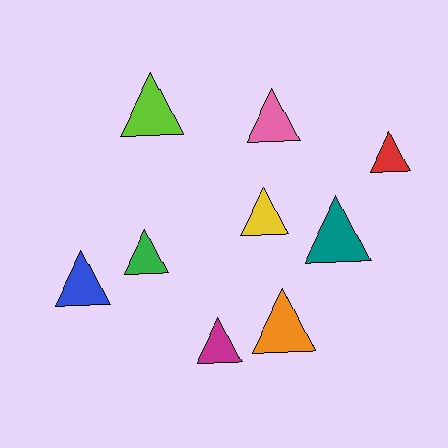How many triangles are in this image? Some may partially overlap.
There are 9 triangles.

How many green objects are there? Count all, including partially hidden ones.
There is 1 green object.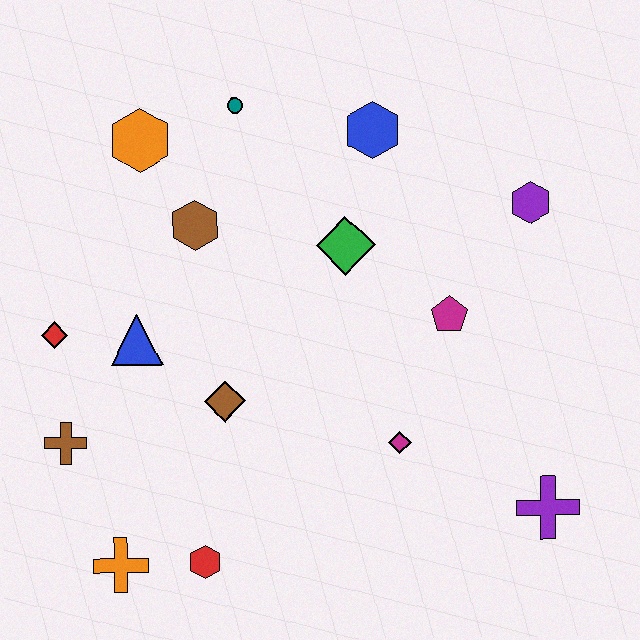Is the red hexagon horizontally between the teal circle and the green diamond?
No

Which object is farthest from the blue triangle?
The purple cross is farthest from the blue triangle.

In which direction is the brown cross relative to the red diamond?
The brown cross is below the red diamond.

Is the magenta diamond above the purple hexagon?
No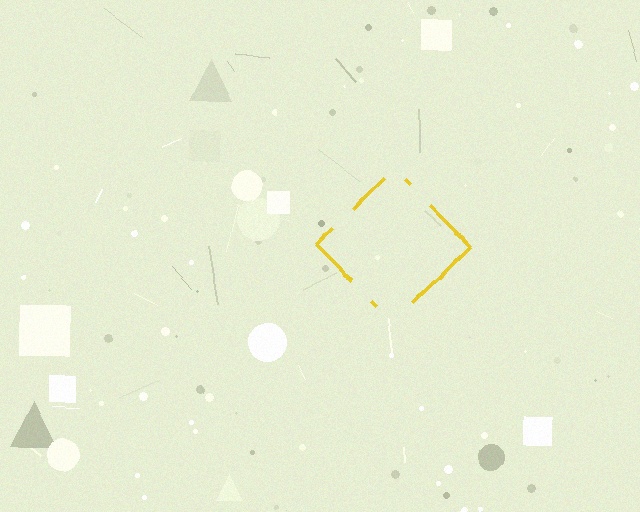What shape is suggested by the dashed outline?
The dashed outline suggests a diamond.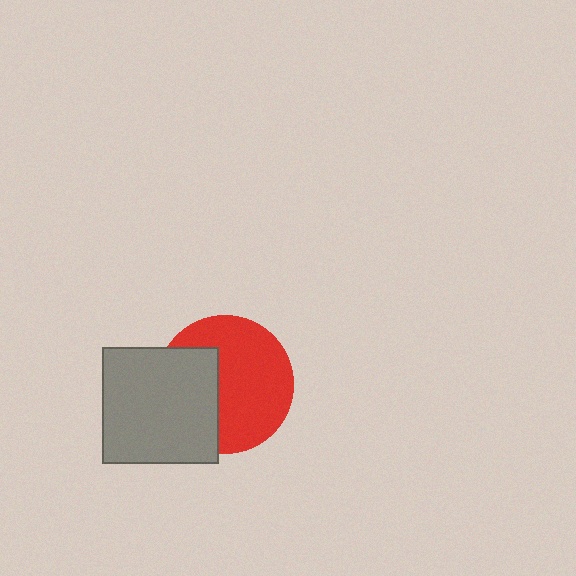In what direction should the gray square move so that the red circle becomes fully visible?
The gray square should move left. That is the shortest direction to clear the overlap and leave the red circle fully visible.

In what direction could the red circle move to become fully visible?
The red circle could move right. That would shift it out from behind the gray square entirely.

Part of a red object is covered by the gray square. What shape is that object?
It is a circle.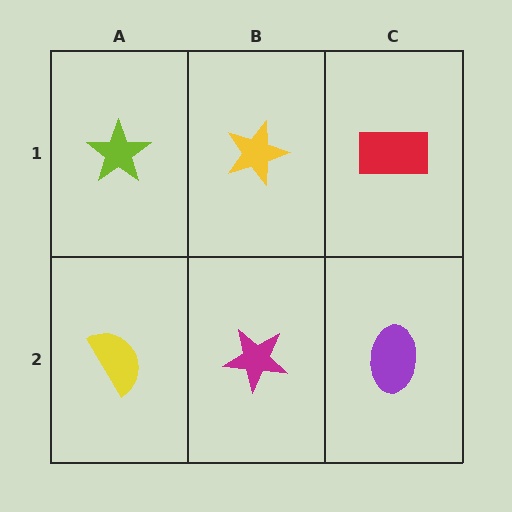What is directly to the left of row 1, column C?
A yellow star.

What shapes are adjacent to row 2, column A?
A lime star (row 1, column A), a magenta star (row 2, column B).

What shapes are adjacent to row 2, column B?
A yellow star (row 1, column B), a yellow semicircle (row 2, column A), a purple ellipse (row 2, column C).